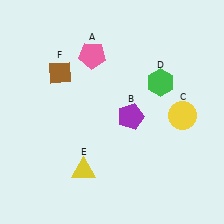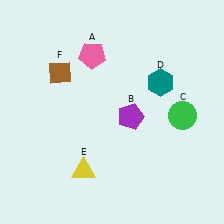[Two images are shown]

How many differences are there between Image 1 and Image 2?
There are 2 differences between the two images.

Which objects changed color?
C changed from yellow to green. D changed from green to teal.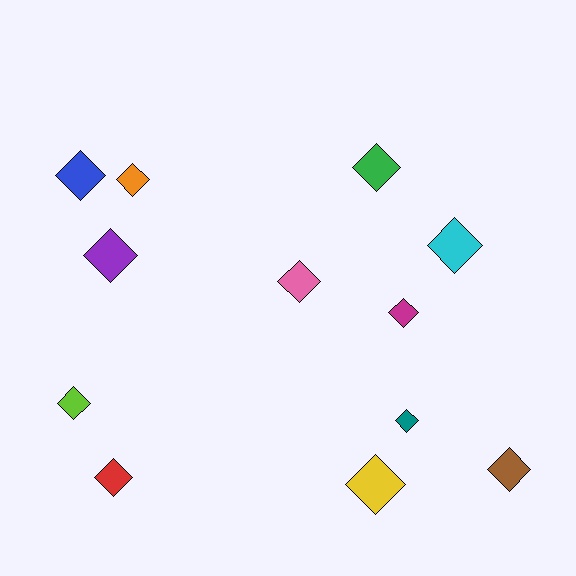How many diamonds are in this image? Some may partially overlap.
There are 12 diamonds.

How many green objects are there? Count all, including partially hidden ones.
There is 1 green object.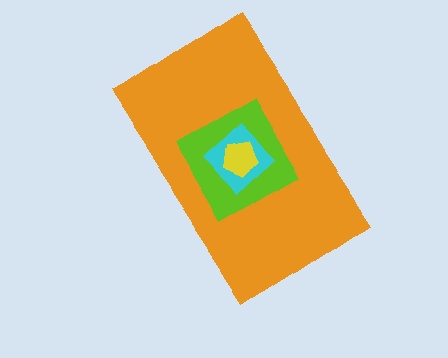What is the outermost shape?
The orange rectangle.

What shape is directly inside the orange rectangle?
The lime diamond.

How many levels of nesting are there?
4.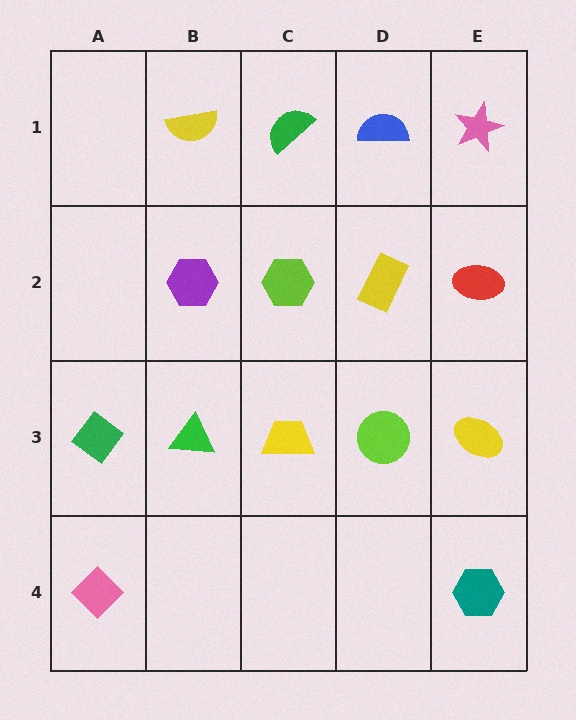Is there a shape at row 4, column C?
No, that cell is empty.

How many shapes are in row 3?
5 shapes.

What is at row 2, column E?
A red ellipse.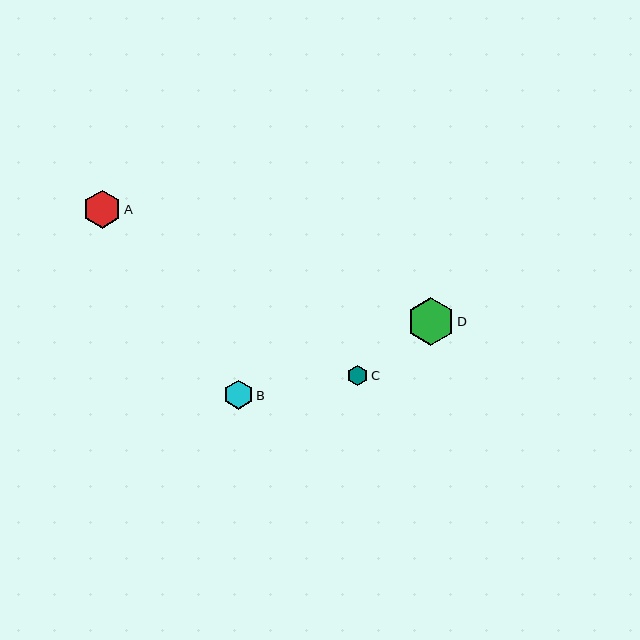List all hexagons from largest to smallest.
From largest to smallest: D, A, B, C.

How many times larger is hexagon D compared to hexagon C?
Hexagon D is approximately 2.4 times the size of hexagon C.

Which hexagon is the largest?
Hexagon D is the largest with a size of approximately 47 pixels.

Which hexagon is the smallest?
Hexagon C is the smallest with a size of approximately 20 pixels.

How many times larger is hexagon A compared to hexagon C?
Hexagon A is approximately 1.9 times the size of hexagon C.